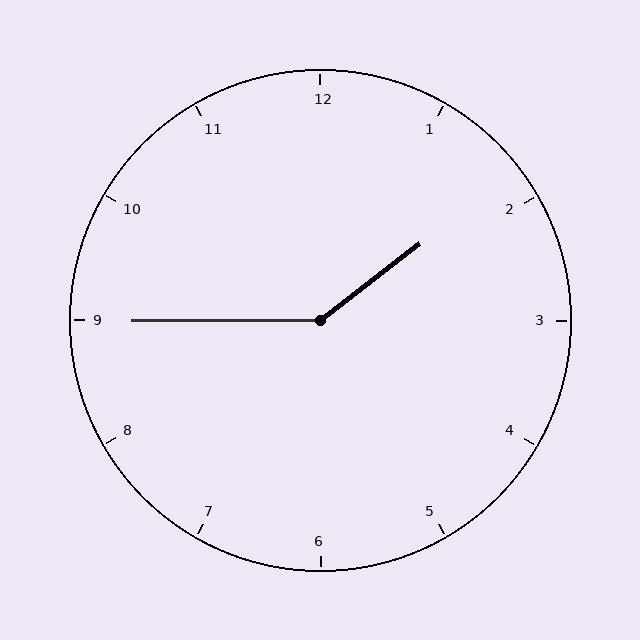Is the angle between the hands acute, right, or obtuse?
It is obtuse.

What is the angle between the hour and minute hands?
Approximately 142 degrees.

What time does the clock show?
1:45.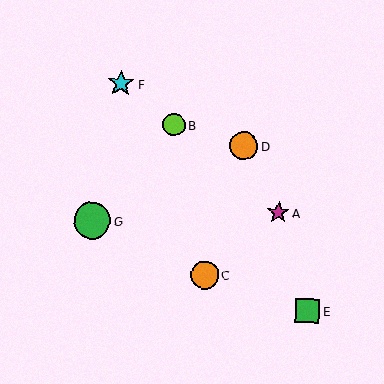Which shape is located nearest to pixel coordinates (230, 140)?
The orange circle (labeled D) at (244, 146) is nearest to that location.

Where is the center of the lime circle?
The center of the lime circle is at (174, 125).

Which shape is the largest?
The green circle (labeled G) is the largest.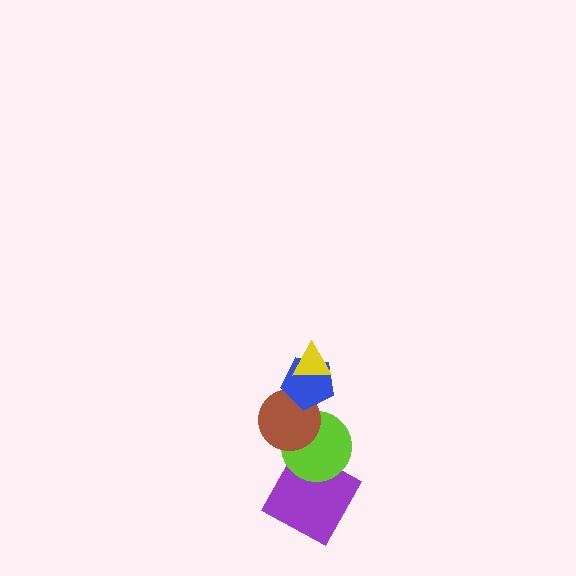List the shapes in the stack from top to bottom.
From top to bottom: the yellow triangle, the blue pentagon, the brown circle, the lime circle, the purple square.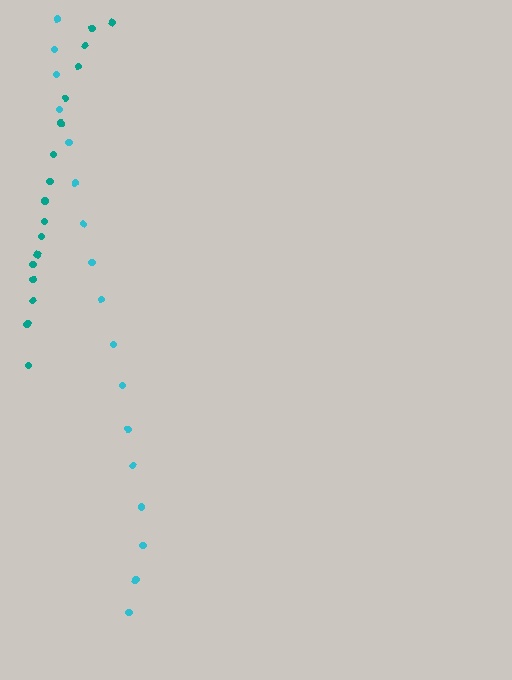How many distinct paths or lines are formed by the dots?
There are 2 distinct paths.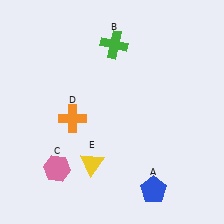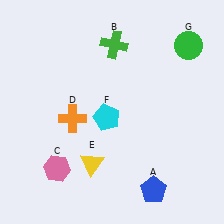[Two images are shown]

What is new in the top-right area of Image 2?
A green circle (G) was added in the top-right area of Image 2.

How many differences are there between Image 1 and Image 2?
There are 2 differences between the two images.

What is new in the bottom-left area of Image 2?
A cyan pentagon (F) was added in the bottom-left area of Image 2.